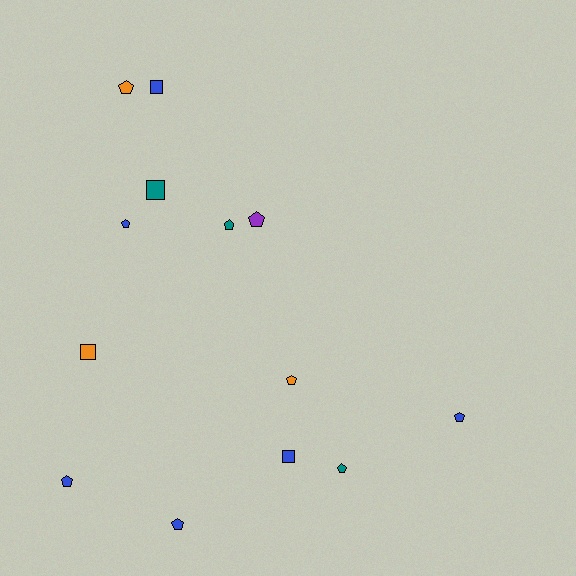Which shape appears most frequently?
Pentagon, with 9 objects.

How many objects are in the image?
There are 13 objects.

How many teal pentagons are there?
There are 2 teal pentagons.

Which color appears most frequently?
Blue, with 6 objects.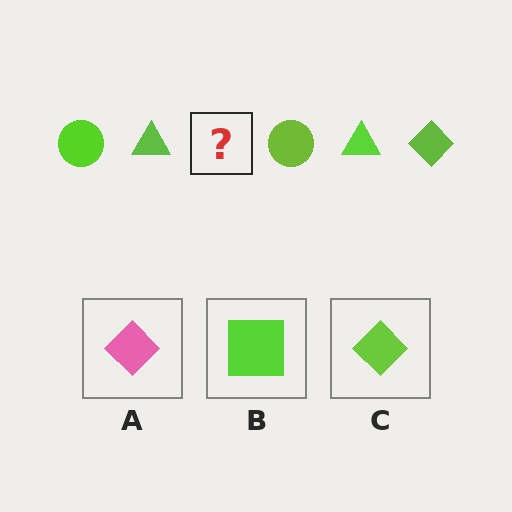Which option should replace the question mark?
Option C.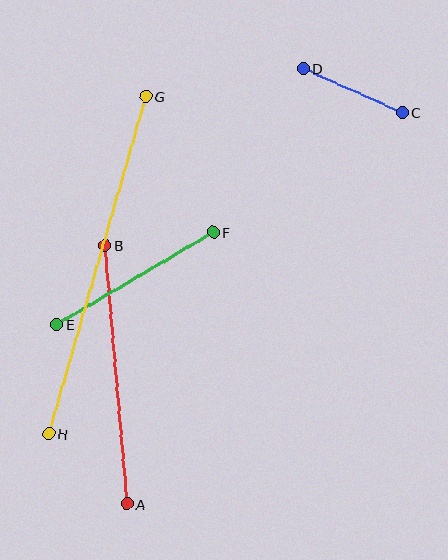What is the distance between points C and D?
The distance is approximately 109 pixels.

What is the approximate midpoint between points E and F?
The midpoint is at approximately (135, 278) pixels.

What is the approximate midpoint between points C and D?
The midpoint is at approximately (353, 90) pixels.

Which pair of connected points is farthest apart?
Points G and H are farthest apart.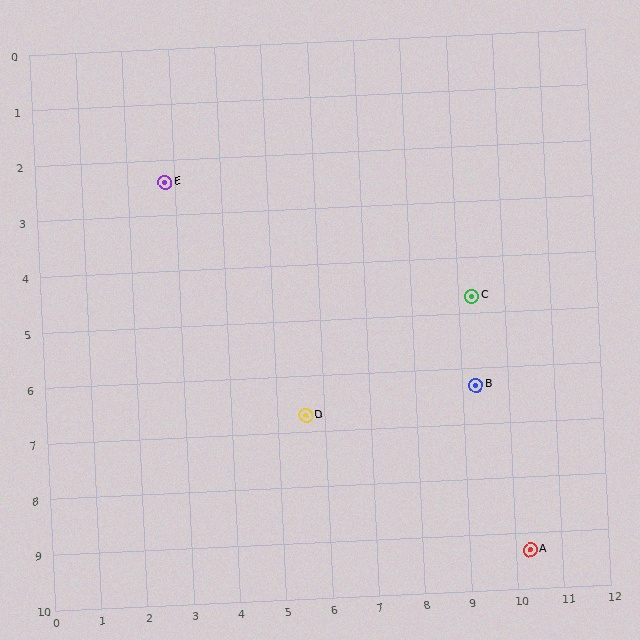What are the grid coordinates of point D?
Point D is at approximately (5.6, 6.7).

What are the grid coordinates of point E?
Point E is at approximately (2.8, 2.4).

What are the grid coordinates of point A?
Point A is at approximately (10.3, 9.3).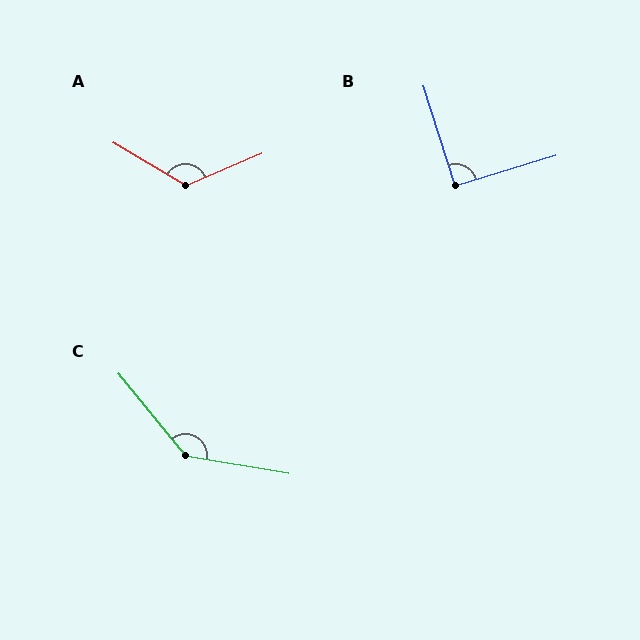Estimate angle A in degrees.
Approximately 126 degrees.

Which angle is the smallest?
B, at approximately 91 degrees.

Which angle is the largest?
C, at approximately 139 degrees.